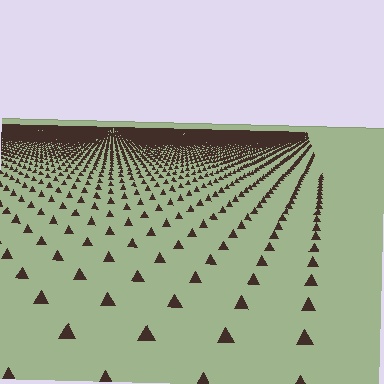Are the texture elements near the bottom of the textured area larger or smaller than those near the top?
Larger. Near the bottom, elements are closer to the viewer and appear at a bigger on-screen size.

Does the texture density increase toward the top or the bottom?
Density increases toward the top.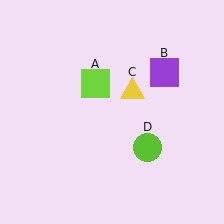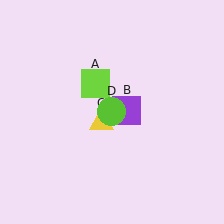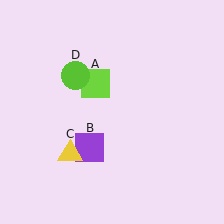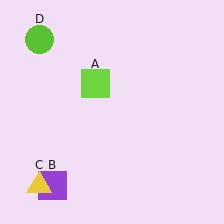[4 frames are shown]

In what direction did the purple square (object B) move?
The purple square (object B) moved down and to the left.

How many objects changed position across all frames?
3 objects changed position: purple square (object B), yellow triangle (object C), lime circle (object D).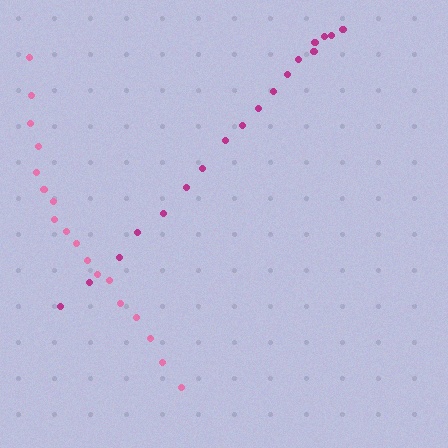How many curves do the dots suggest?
There are 2 distinct paths.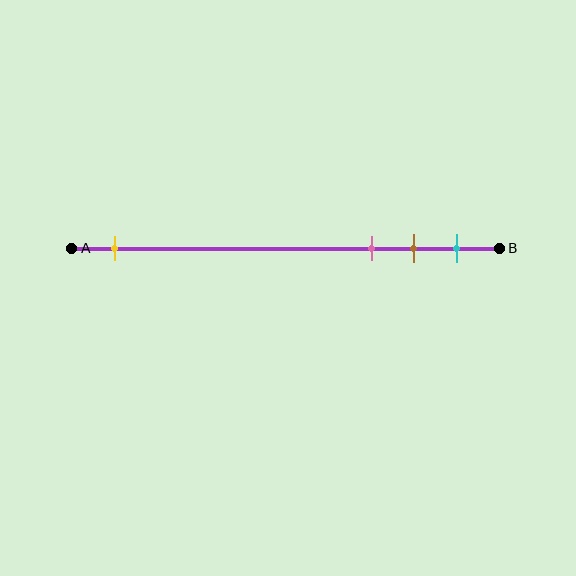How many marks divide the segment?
There are 4 marks dividing the segment.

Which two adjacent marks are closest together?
The brown and cyan marks are the closest adjacent pair.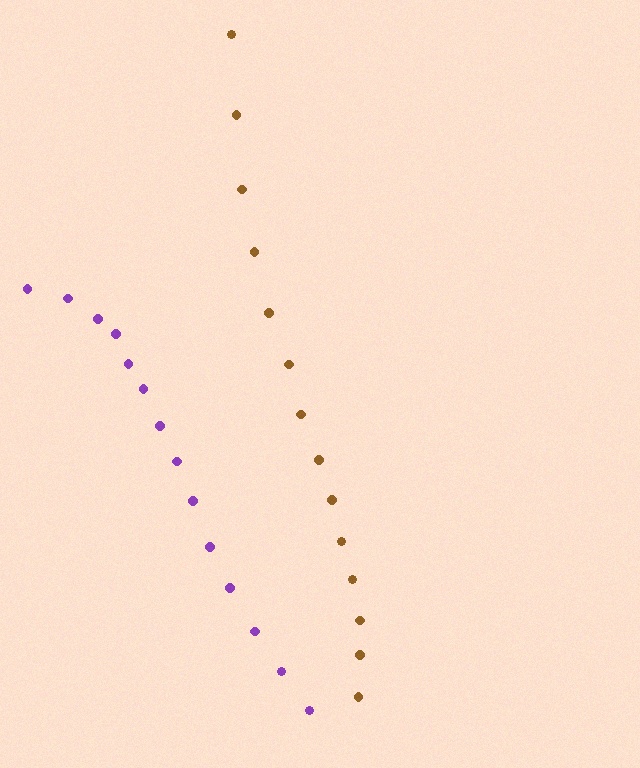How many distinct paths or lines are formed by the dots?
There are 2 distinct paths.